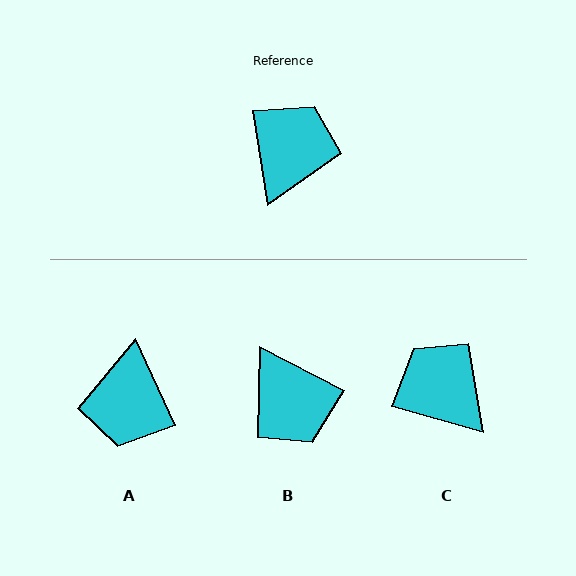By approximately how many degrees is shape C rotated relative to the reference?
Approximately 65 degrees counter-clockwise.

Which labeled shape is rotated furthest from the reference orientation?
A, about 164 degrees away.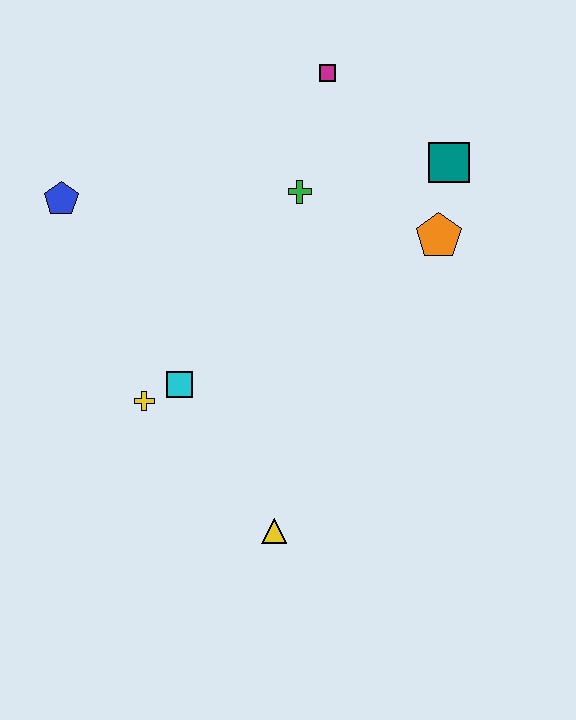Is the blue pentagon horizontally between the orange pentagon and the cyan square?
No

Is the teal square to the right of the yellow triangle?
Yes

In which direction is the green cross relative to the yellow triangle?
The green cross is above the yellow triangle.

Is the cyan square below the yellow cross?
No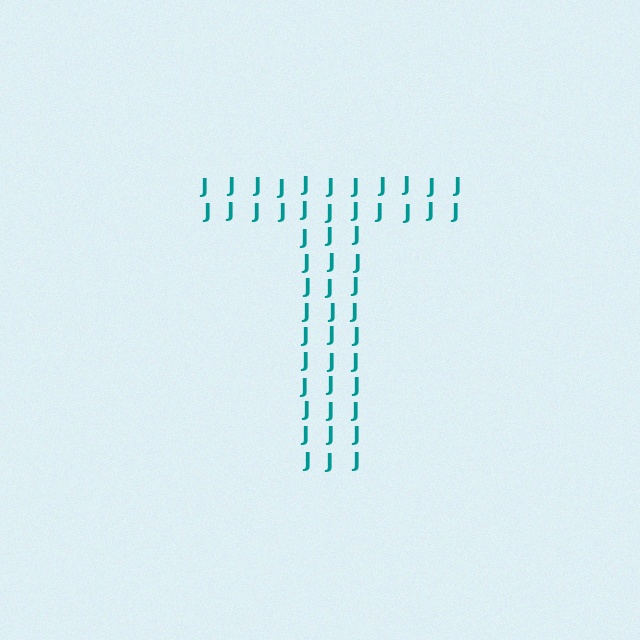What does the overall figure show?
The overall figure shows the letter T.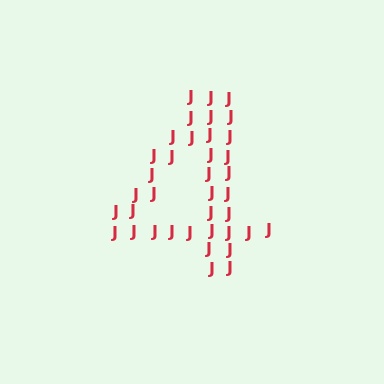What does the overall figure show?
The overall figure shows the digit 4.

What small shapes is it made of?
It is made of small letter J's.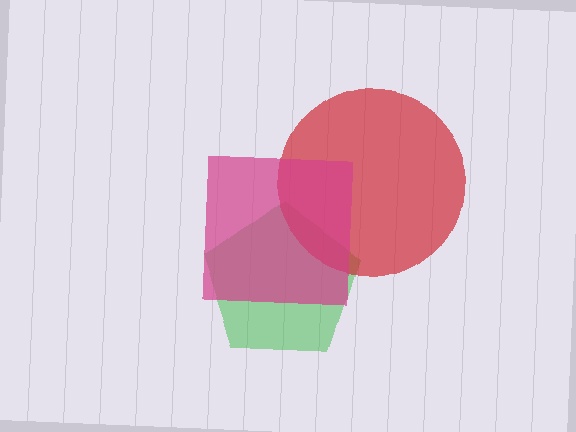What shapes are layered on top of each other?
The layered shapes are: a green pentagon, a red circle, a magenta square.